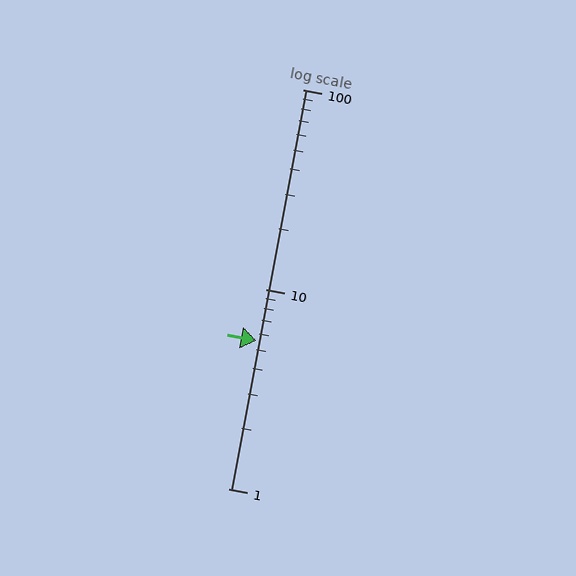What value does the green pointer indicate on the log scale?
The pointer indicates approximately 5.5.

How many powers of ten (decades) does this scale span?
The scale spans 2 decades, from 1 to 100.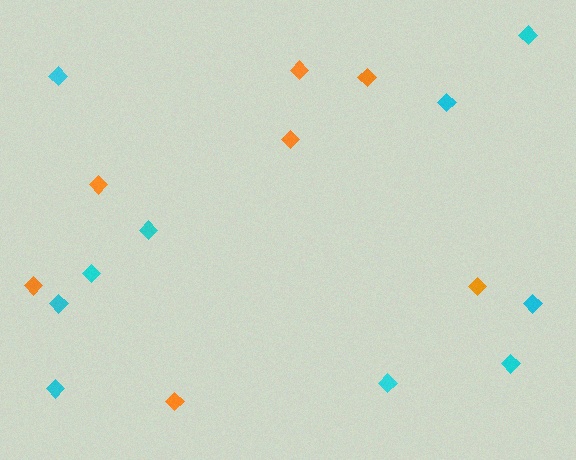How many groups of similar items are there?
There are 2 groups: one group of orange diamonds (7) and one group of cyan diamonds (10).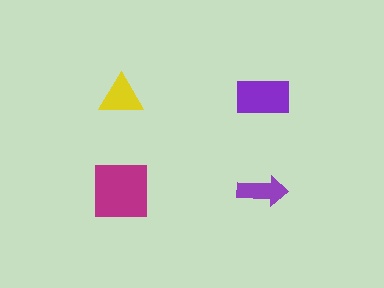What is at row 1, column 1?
A yellow triangle.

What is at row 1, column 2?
A purple rectangle.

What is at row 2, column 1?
A magenta square.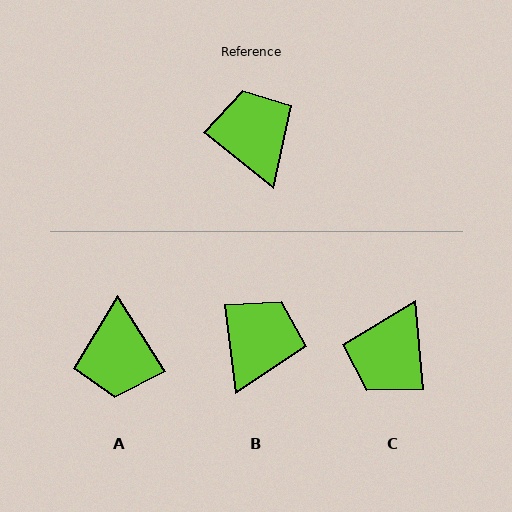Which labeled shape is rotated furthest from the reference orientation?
A, about 161 degrees away.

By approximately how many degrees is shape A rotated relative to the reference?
Approximately 161 degrees counter-clockwise.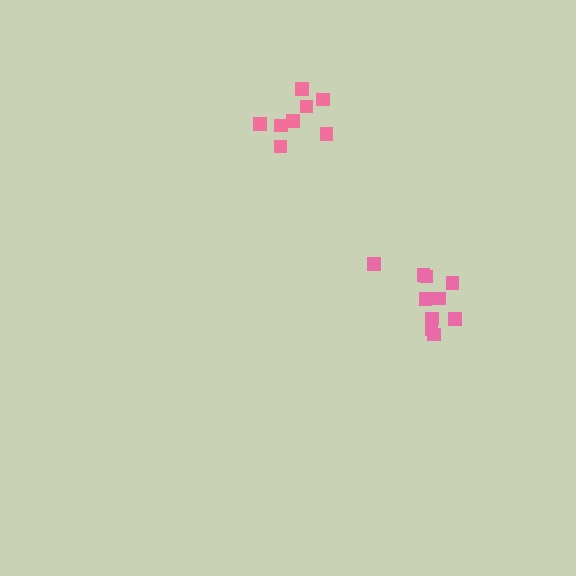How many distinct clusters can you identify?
There are 2 distinct clusters.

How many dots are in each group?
Group 1: 10 dots, Group 2: 8 dots (18 total).